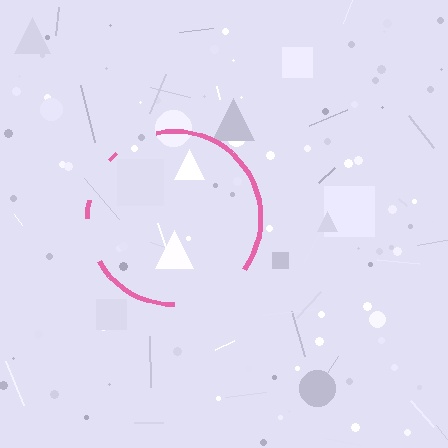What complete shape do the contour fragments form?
The contour fragments form a circle.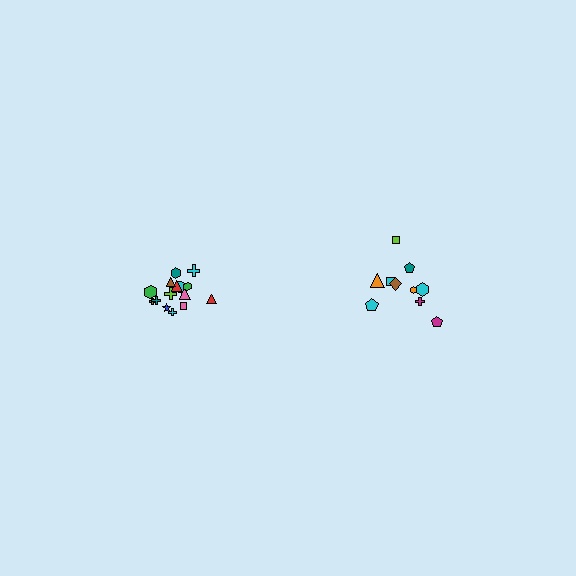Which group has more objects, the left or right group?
The left group.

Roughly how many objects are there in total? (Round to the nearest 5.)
Roughly 25 objects in total.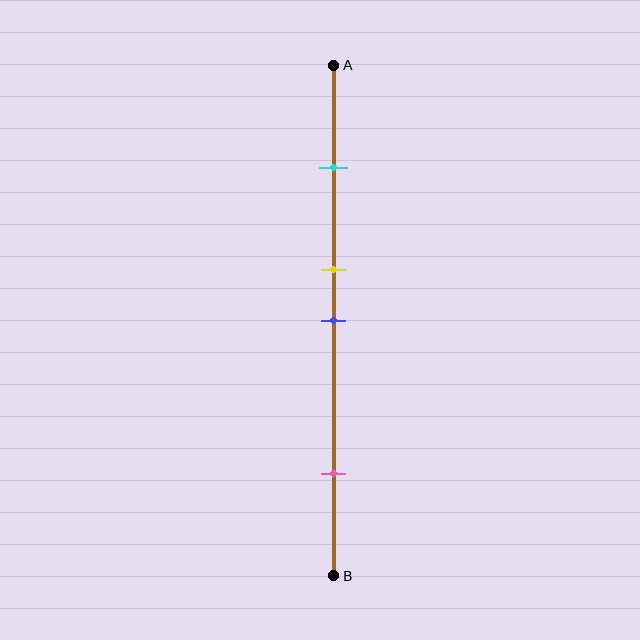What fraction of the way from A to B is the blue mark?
The blue mark is approximately 50% (0.5) of the way from A to B.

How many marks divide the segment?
There are 4 marks dividing the segment.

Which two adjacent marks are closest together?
The yellow and blue marks are the closest adjacent pair.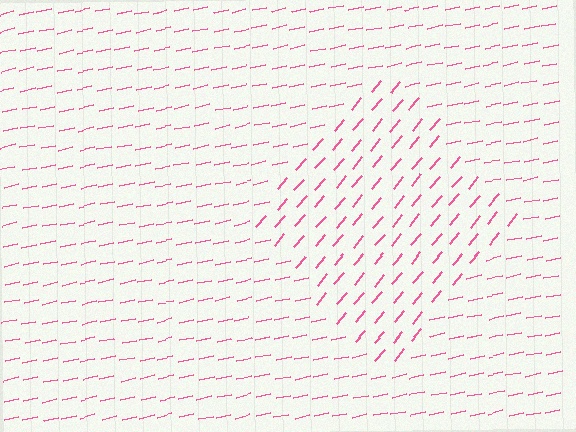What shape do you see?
I see a diamond.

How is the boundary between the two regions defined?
The boundary is defined purely by a change in line orientation (approximately 38 degrees difference). All lines are the same color and thickness.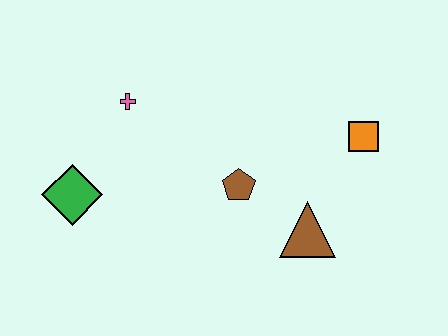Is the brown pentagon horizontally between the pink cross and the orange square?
Yes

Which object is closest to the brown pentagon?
The brown triangle is closest to the brown pentagon.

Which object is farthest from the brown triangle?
The green diamond is farthest from the brown triangle.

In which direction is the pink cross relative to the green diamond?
The pink cross is above the green diamond.